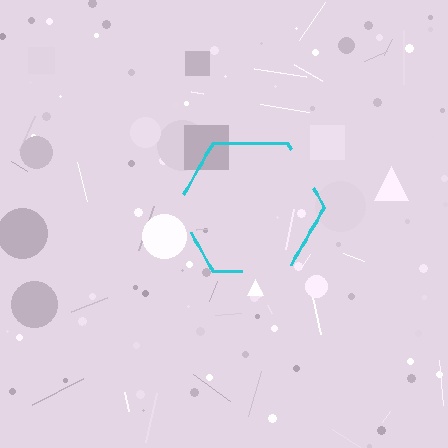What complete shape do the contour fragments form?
The contour fragments form a hexagon.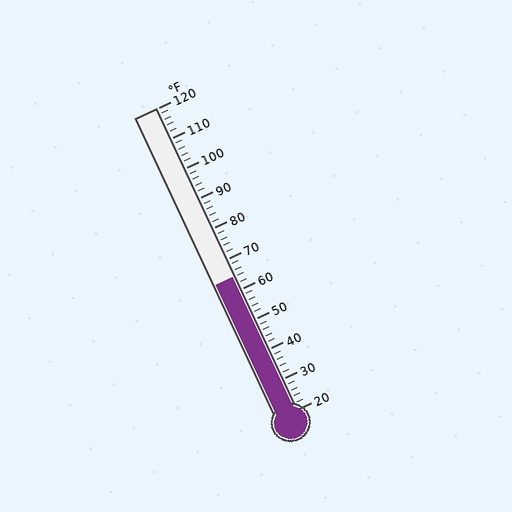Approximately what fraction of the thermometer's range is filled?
The thermometer is filled to approximately 45% of its range.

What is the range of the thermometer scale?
The thermometer scale ranges from 20°F to 120°F.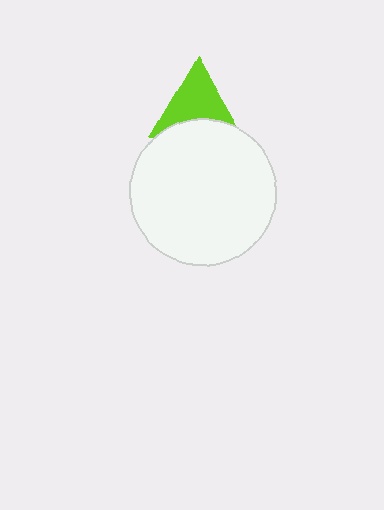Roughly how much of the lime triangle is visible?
About half of it is visible (roughly 65%).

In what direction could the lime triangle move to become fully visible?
The lime triangle could move up. That would shift it out from behind the white circle entirely.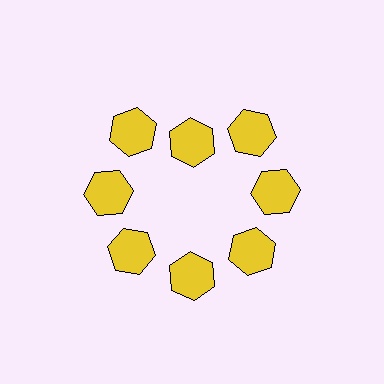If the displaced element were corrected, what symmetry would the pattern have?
It would have 8-fold rotational symmetry — the pattern would map onto itself every 45 degrees.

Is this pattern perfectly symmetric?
No. The 8 yellow hexagons are arranged in a ring, but one element near the 12 o'clock position is pulled inward toward the center, breaking the 8-fold rotational symmetry.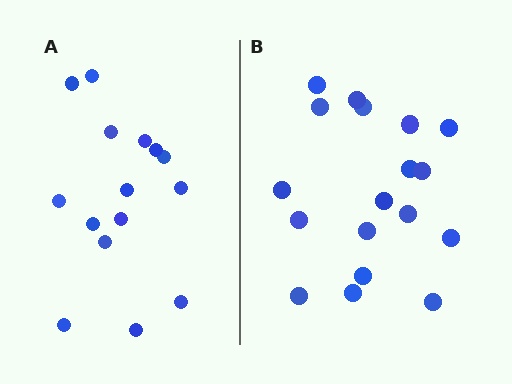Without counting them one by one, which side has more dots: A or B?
Region B (the right region) has more dots.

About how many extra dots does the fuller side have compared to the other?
Region B has just a few more — roughly 2 or 3 more dots than region A.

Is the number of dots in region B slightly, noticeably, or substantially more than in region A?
Region B has only slightly more — the two regions are fairly close. The ratio is roughly 1.2 to 1.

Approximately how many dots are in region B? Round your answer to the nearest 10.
About 20 dots. (The exact count is 18, which rounds to 20.)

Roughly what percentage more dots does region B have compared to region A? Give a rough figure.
About 20% more.